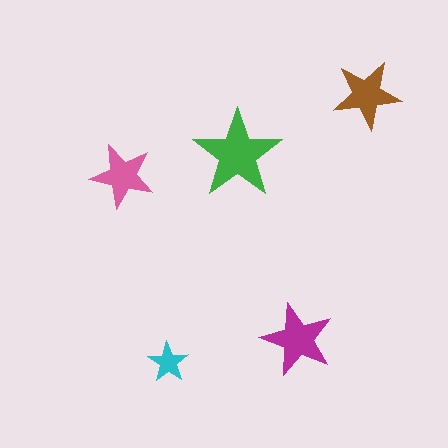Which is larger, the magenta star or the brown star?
The magenta one.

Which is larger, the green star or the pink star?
The green one.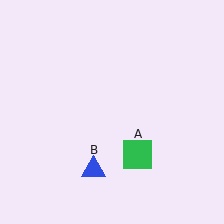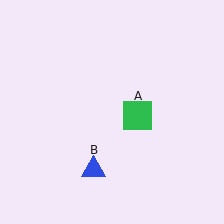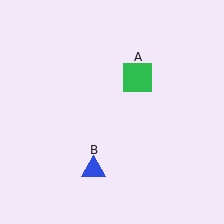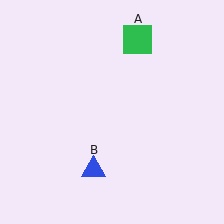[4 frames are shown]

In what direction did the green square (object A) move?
The green square (object A) moved up.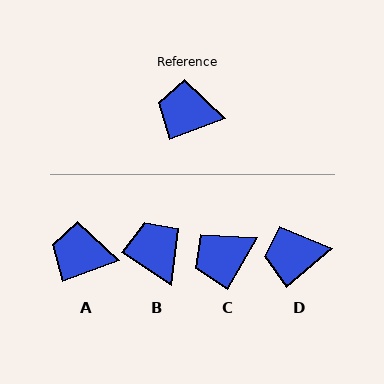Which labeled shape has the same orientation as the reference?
A.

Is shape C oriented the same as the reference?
No, it is off by about 40 degrees.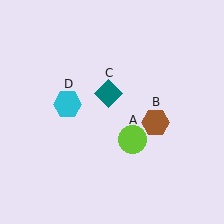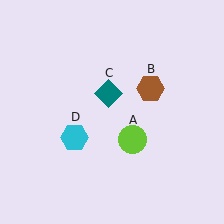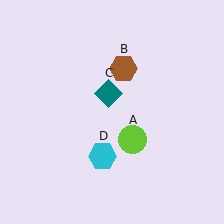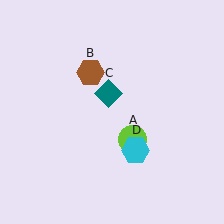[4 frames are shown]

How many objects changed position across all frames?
2 objects changed position: brown hexagon (object B), cyan hexagon (object D).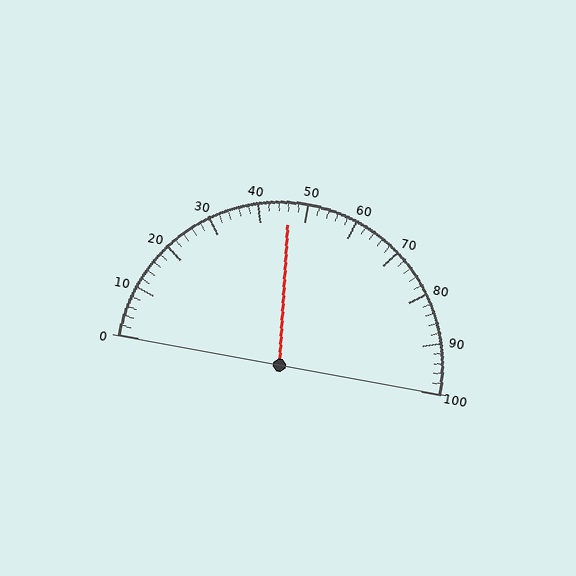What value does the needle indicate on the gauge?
The needle indicates approximately 46.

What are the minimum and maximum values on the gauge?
The gauge ranges from 0 to 100.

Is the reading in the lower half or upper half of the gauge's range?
The reading is in the lower half of the range (0 to 100).